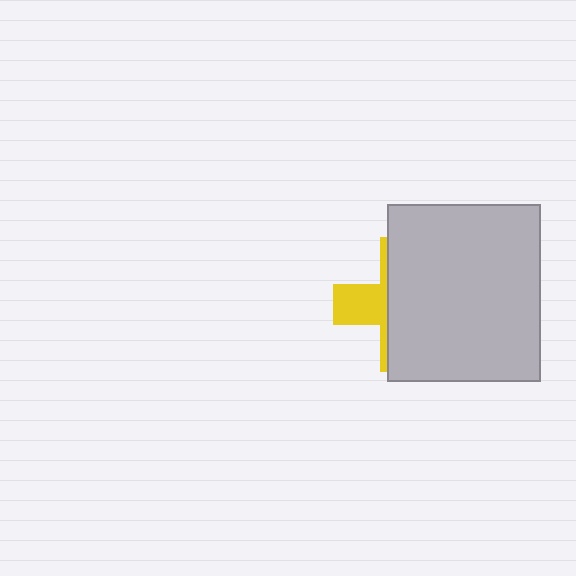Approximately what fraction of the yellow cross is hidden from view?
Roughly 68% of the yellow cross is hidden behind the light gray rectangle.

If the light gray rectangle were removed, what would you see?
You would see the complete yellow cross.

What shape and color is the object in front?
The object in front is a light gray rectangle.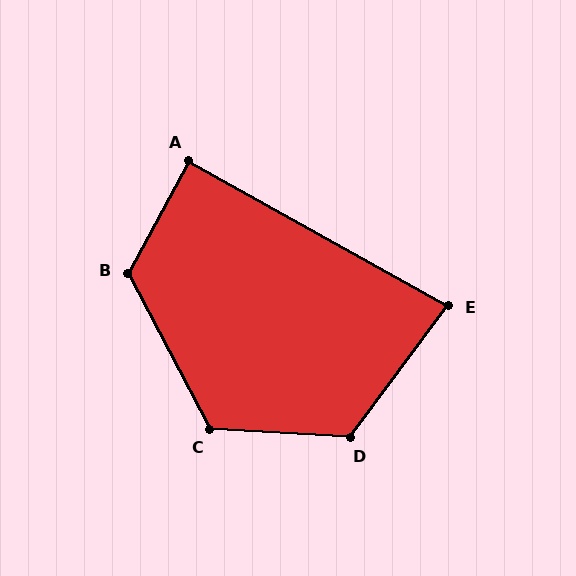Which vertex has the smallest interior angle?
E, at approximately 82 degrees.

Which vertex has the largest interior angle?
B, at approximately 124 degrees.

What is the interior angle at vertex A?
Approximately 90 degrees (approximately right).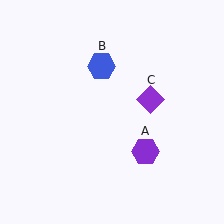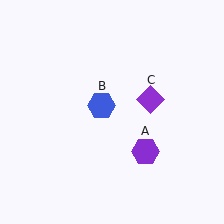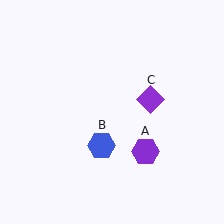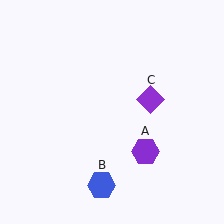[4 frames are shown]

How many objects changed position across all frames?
1 object changed position: blue hexagon (object B).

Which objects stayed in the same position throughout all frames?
Purple hexagon (object A) and purple diamond (object C) remained stationary.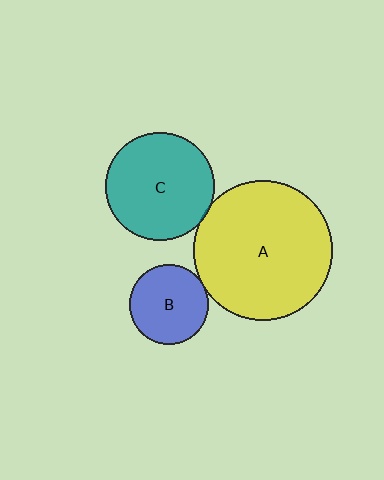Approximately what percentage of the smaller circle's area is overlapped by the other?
Approximately 5%.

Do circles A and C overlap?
Yes.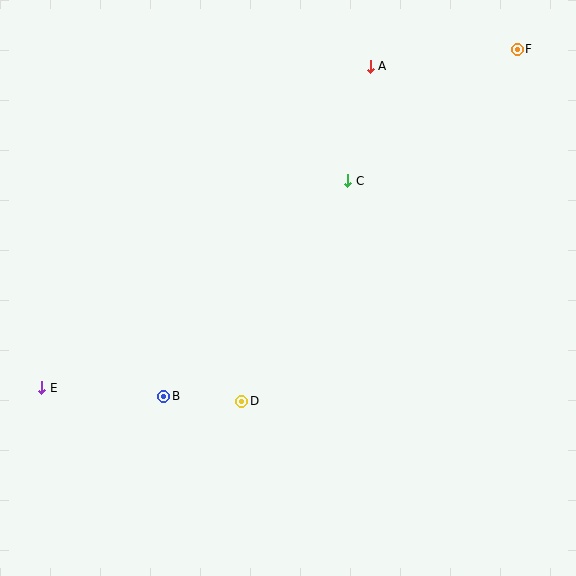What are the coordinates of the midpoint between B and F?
The midpoint between B and F is at (341, 223).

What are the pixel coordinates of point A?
Point A is at (370, 66).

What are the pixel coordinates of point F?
Point F is at (517, 49).